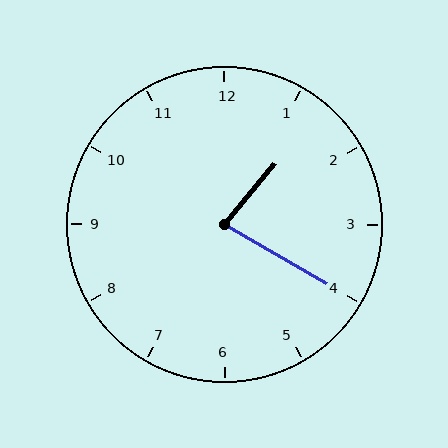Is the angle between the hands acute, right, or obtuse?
It is acute.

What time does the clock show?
1:20.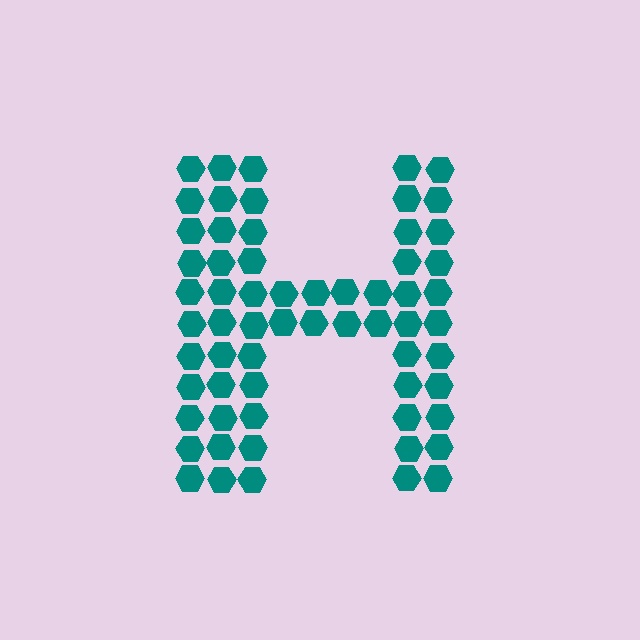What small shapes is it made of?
It is made of small hexagons.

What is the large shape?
The large shape is the letter H.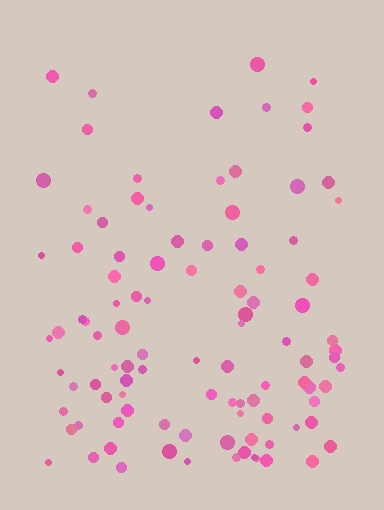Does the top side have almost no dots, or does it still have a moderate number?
Still a moderate number, just noticeably fewer than the bottom.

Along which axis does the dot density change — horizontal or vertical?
Vertical.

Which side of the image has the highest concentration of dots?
The bottom.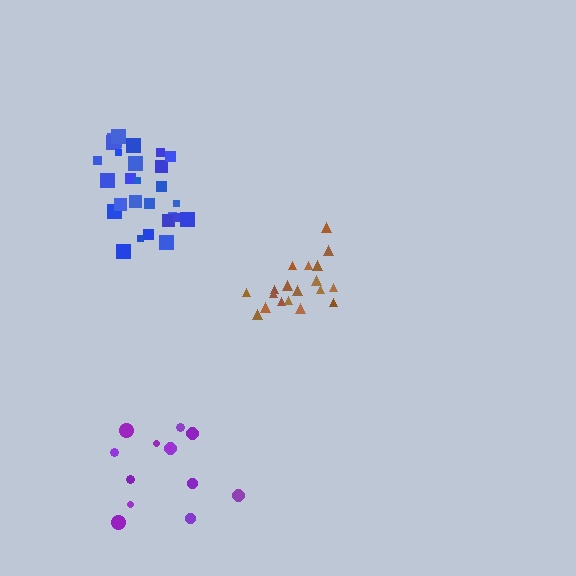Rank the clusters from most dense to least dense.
brown, blue, purple.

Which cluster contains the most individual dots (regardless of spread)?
Blue (27).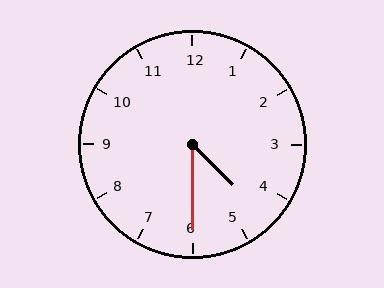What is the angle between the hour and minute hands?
Approximately 45 degrees.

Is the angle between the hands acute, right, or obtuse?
It is acute.